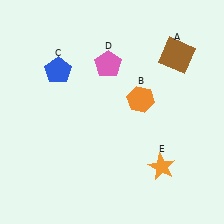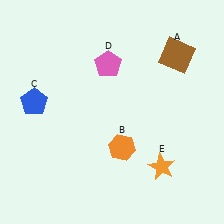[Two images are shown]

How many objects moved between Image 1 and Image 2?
2 objects moved between the two images.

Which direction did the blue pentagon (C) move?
The blue pentagon (C) moved down.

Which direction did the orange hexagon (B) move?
The orange hexagon (B) moved down.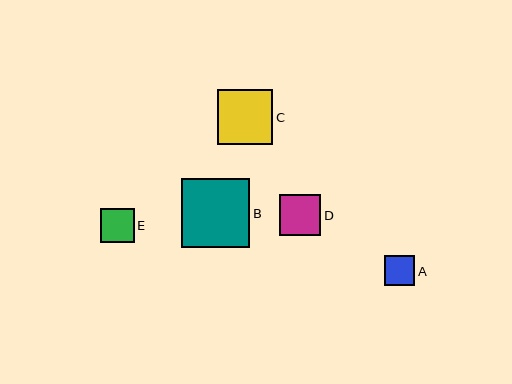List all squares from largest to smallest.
From largest to smallest: B, C, D, E, A.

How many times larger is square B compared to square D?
Square B is approximately 1.7 times the size of square D.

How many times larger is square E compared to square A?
Square E is approximately 1.1 times the size of square A.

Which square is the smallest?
Square A is the smallest with a size of approximately 30 pixels.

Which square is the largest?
Square B is the largest with a size of approximately 69 pixels.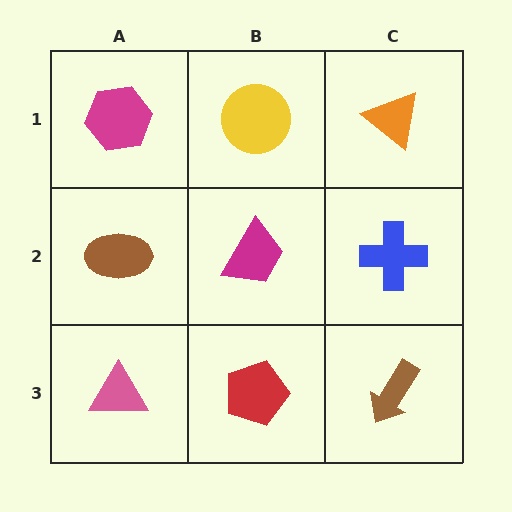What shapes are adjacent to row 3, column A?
A brown ellipse (row 2, column A), a red pentagon (row 3, column B).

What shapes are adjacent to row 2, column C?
An orange triangle (row 1, column C), a brown arrow (row 3, column C), a magenta trapezoid (row 2, column B).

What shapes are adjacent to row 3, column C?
A blue cross (row 2, column C), a red pentagon (row 3, column B).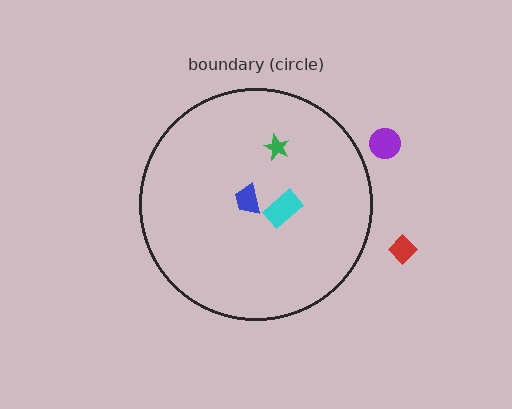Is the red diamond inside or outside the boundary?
Outside.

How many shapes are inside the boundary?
3 inside, 2 outside.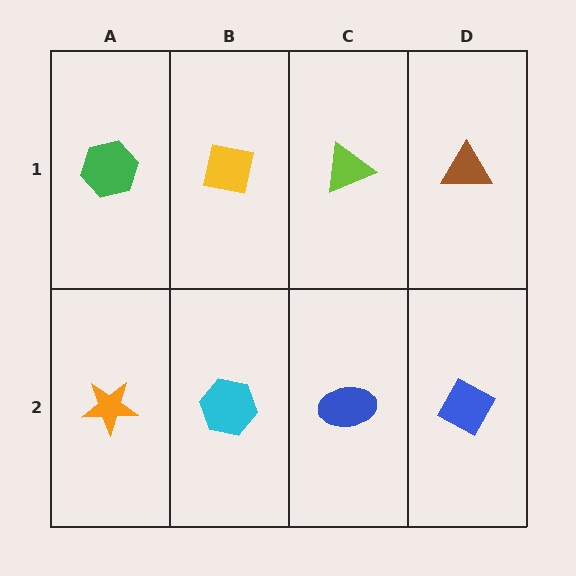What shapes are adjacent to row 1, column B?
A cyan hexagon (row 2, column B), a green hexagon (row 1, column A), a lime triangle (row 1, column C).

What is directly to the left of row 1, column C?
A yellow square.